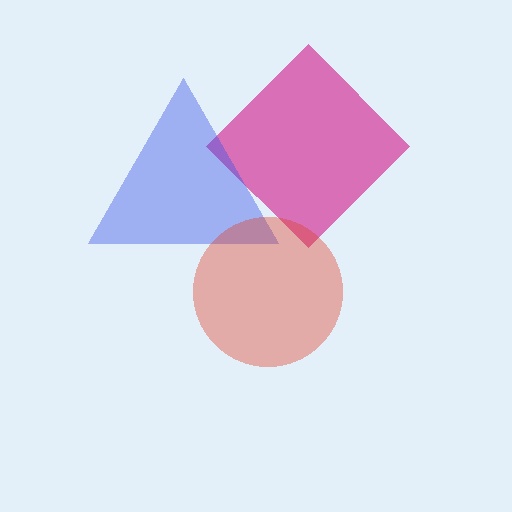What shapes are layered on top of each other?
The layered shapes are: a magenta diamond, a blue triangle, a red circle.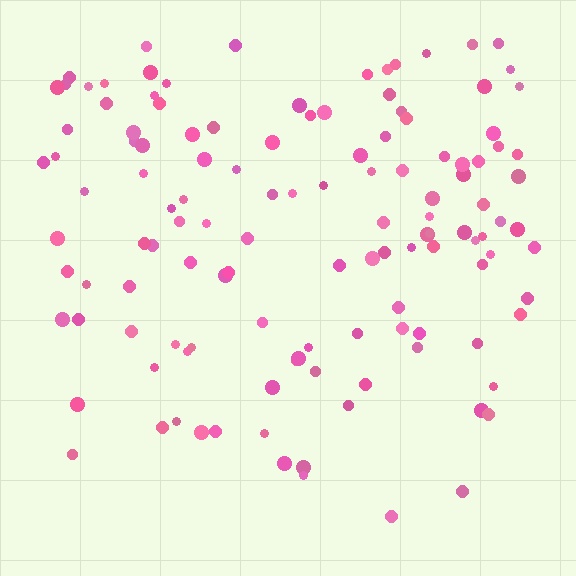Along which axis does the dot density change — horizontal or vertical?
Vertical.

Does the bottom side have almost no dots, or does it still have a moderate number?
Still a moderate number, just noticeably fewer than the top.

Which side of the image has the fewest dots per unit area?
The bottom.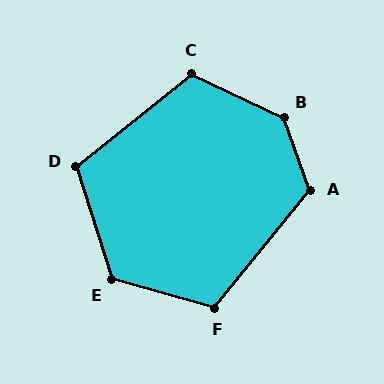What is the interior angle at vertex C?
Approximately 116 degrees (obtuse).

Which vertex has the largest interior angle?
B, at approximately 135 degrees.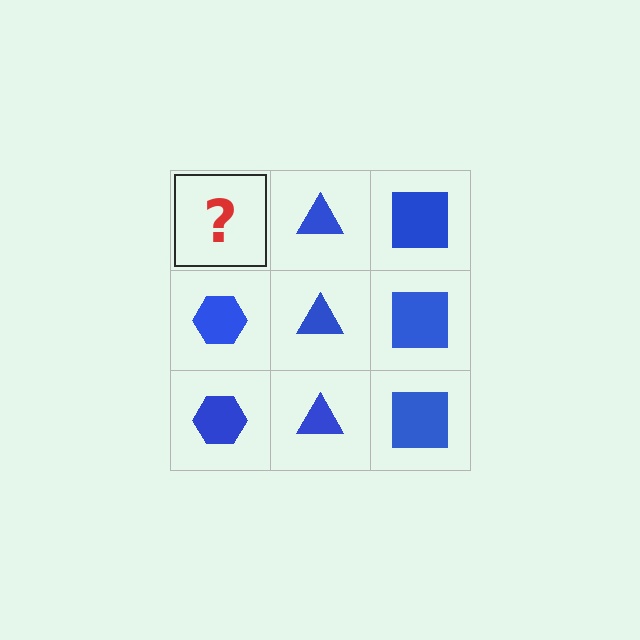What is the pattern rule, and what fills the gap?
The rule is that each column has a consistent shape. The gap should be filled with a blue hexagon.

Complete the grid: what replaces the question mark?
The question mark should be replaced with a blue hexagon.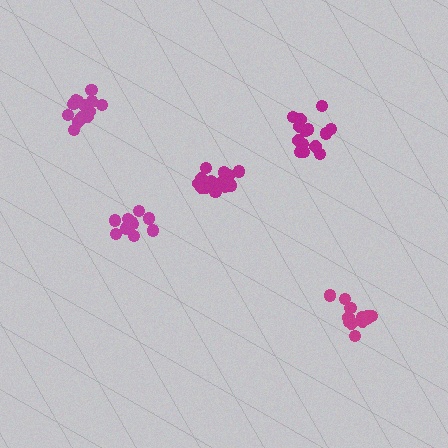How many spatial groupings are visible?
There are 5 spatial groupings.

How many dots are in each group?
Group 1: 15 dots, Group 2: 11 dots, Group 3: 14 dots, Group 4: 13 dots, Group 5: 14 dots (67 total).